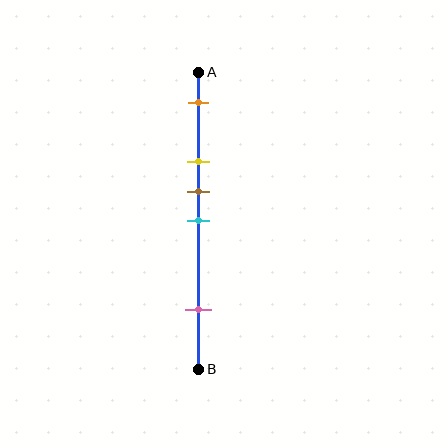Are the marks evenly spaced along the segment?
No, the marks are not evenly spaced.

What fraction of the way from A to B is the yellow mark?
The yellow mark is approximately 30% (0.3) of the way from A to B.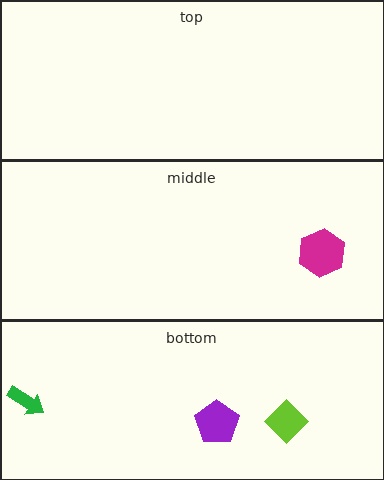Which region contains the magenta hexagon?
The middle region.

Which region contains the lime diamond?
The bottom region.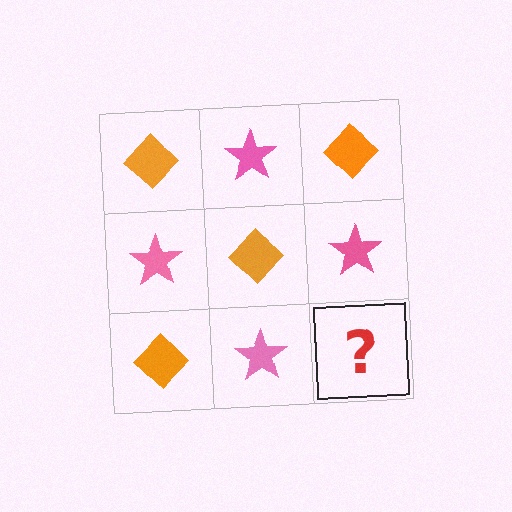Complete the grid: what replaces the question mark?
The question mark should be replaced with an orange diamond.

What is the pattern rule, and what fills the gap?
The rule is that it alternates orange diamond and pink star in a checkerboard pattern. The gap should be filled with an orange diamond.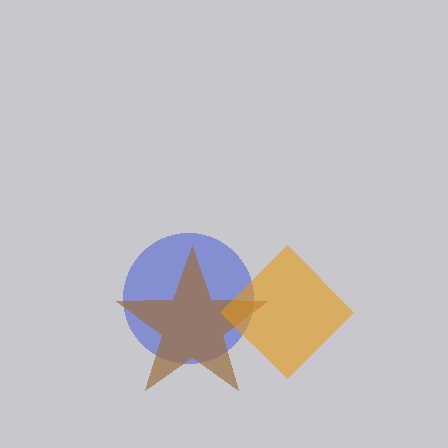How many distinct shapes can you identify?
There are 3 distinct shapes: a blue circle, a brown star, an orange diamond.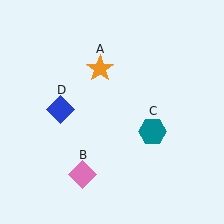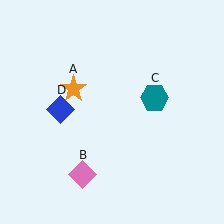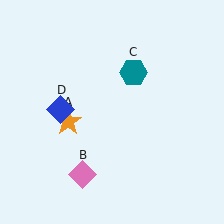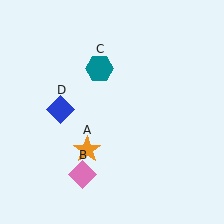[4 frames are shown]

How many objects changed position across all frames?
2 objects changed position: orange star (object A), teal hexagon (object C).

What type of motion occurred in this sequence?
The orange star (object A), teal hexagon (object C) rotated counterclockwise around the center of the scene.